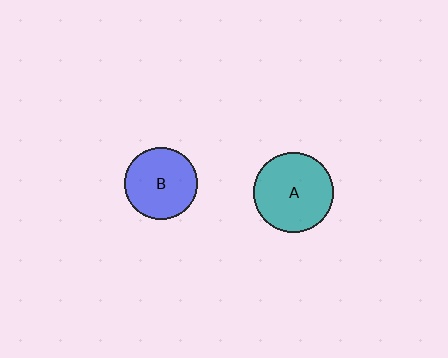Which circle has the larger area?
Circle A (teal).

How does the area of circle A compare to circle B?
Approximately 1.2 times.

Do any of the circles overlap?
No, none of the circles overlap.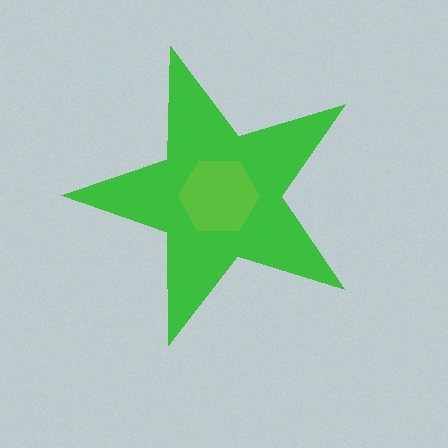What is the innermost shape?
The lime hexagon.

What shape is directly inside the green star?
The lime hexagon.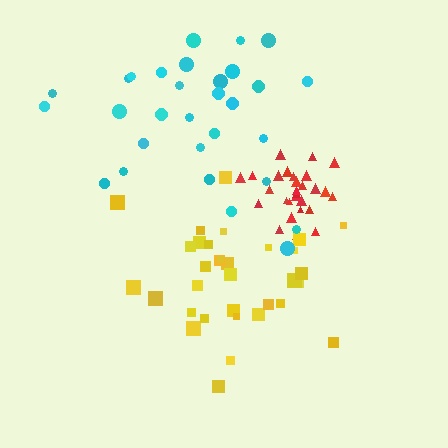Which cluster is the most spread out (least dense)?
Cyan.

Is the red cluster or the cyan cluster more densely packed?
Red.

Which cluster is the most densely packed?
Red.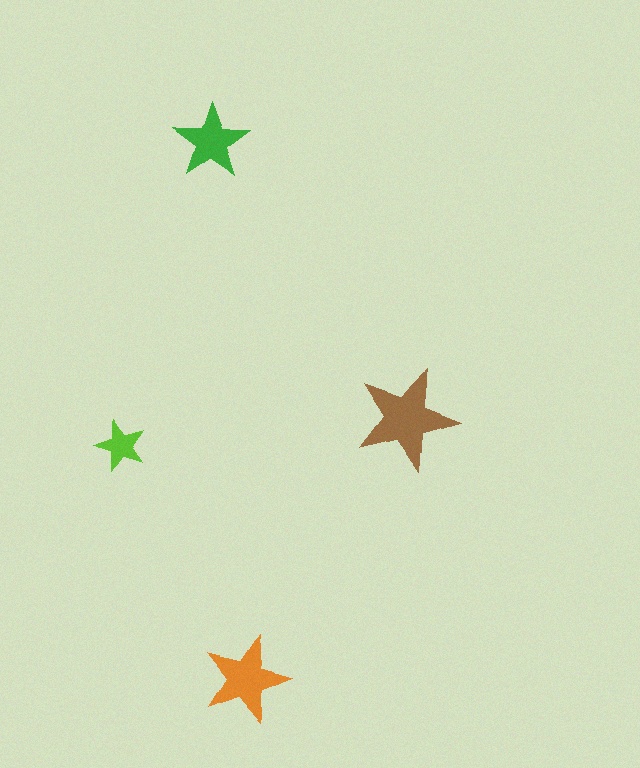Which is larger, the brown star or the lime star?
The brown one.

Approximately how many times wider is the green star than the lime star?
About 1.5 times wider.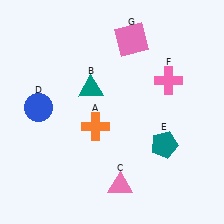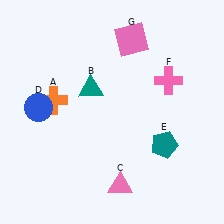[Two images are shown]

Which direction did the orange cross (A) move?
The orange cross (A) moved left.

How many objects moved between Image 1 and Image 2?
1 object moved between the two images.